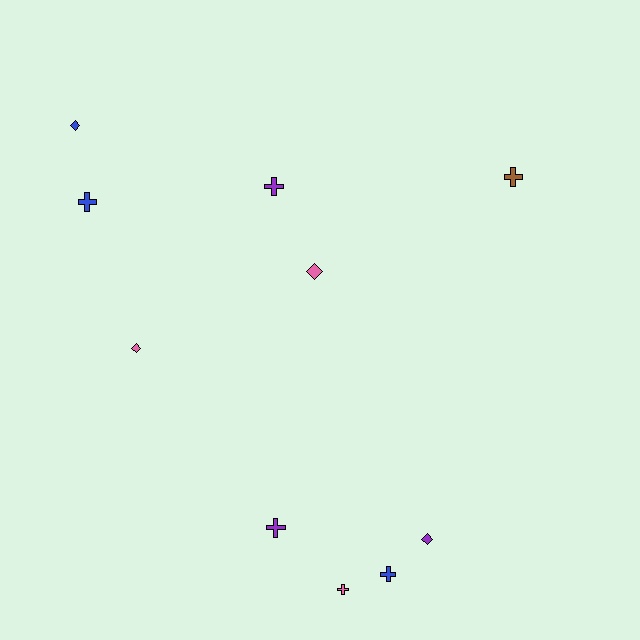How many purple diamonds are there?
There is 1 purple diamond.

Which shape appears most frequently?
Cross, with 6 objects.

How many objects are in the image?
There are 10 objects.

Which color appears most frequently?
Purple, with 3 objects.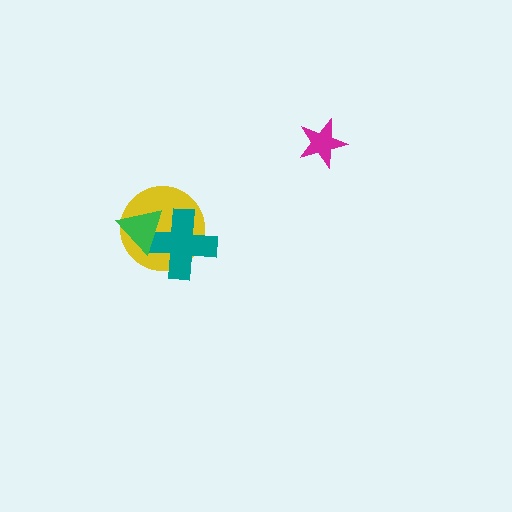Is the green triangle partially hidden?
No, no other shape covers it.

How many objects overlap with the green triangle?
2 objects overlap with the green triangle.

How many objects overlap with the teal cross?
2 objects overlap with the teal cross.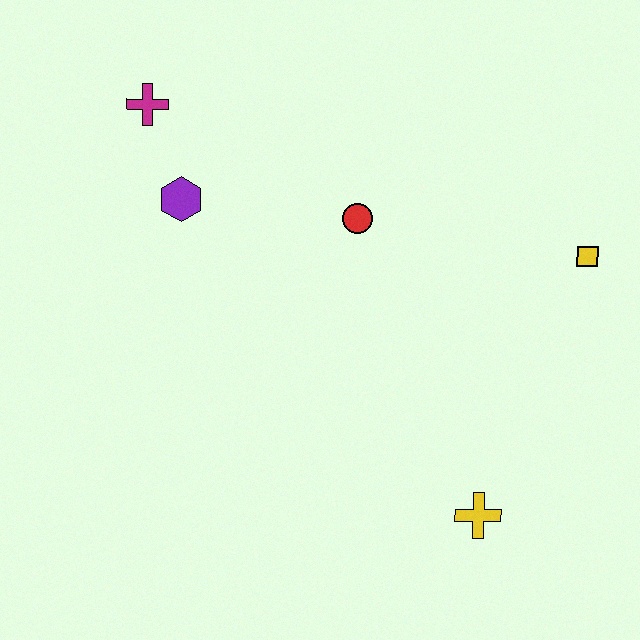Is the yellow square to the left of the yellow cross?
No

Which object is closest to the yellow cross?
The yellow square is closest to the yellow cross.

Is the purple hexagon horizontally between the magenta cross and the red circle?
Yes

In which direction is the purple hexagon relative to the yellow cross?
The purple hexagon is above the yellow cross.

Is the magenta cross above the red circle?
Yes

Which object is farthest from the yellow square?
The magenta cross is farthest from the yellow square.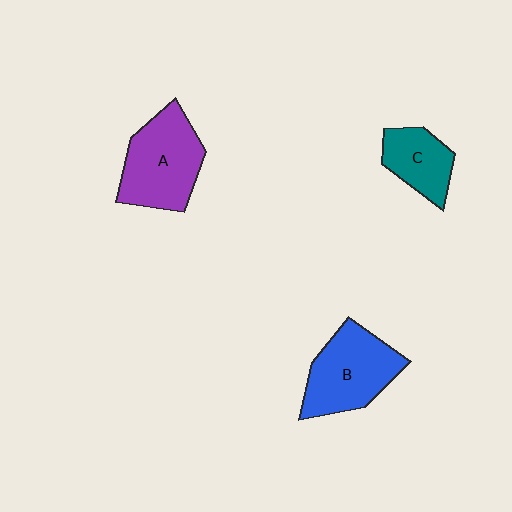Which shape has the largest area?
Shape A (purple).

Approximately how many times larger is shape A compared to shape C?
Approximately 1.7 times.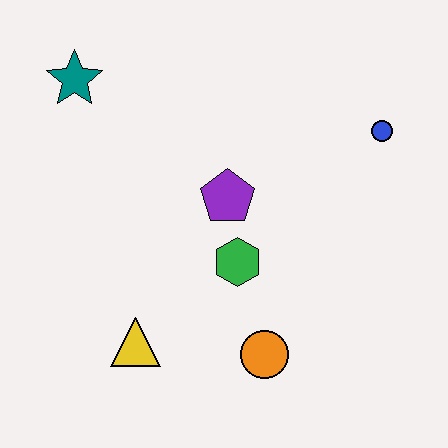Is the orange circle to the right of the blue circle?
No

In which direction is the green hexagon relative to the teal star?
The green hexagon is below the teal star.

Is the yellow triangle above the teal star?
No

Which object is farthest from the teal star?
The orange circle is farthest from the teal star.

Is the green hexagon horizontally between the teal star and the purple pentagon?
No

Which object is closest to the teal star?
The purple pentagon is closest to the teal star.